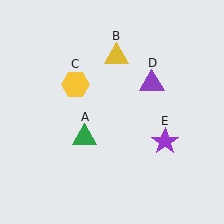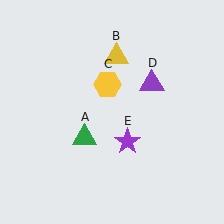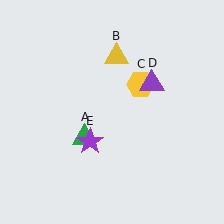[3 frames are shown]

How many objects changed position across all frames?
2 objects changed position: yellow hexagon (object C), purple star (object E).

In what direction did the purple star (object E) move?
The purple star (object E) moved left.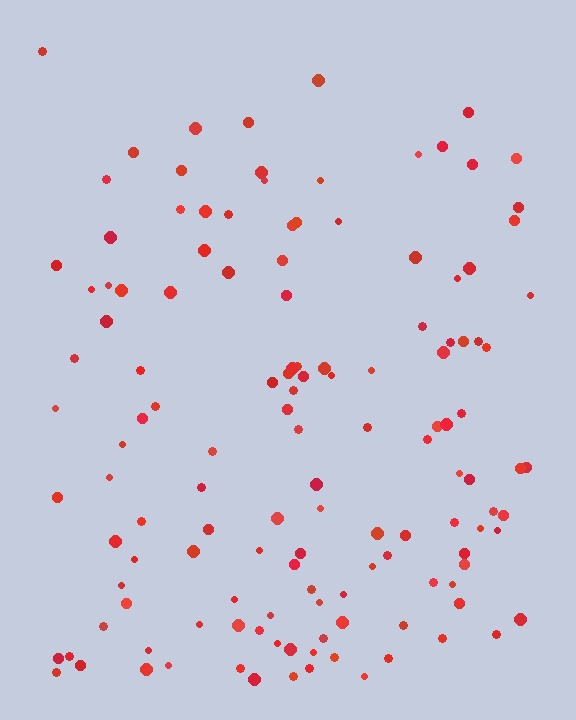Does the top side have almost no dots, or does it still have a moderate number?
Still a moderate number, just noticeably fewer than the bottom.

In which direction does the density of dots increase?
From top to bottom, with the bottom side densest.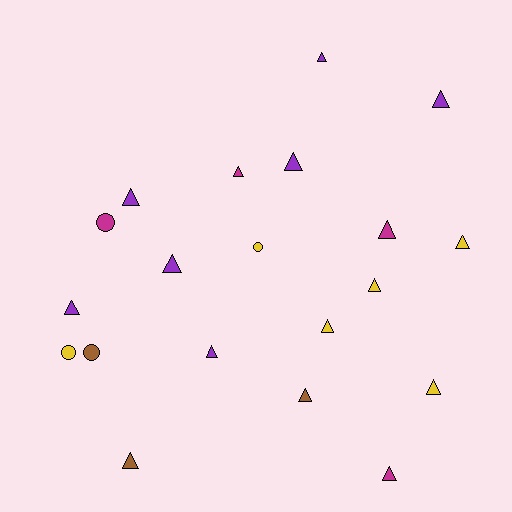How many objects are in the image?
There are 20 objects.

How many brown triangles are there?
There are 2 brown triangles.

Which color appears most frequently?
Purple, with 7 objects.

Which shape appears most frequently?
Triangle, with 16 objects.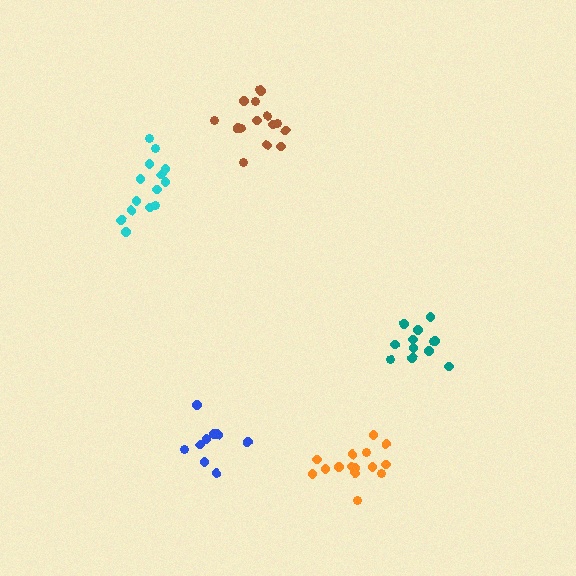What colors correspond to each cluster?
The clusters are colored: brown, orange, cyan, teal, blue.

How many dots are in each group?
Group 1: 15 dots, Group 2: 15 dots, Group 3: 14 dots, Group 4: 12 dots, Group 5: 9 dots (65 total).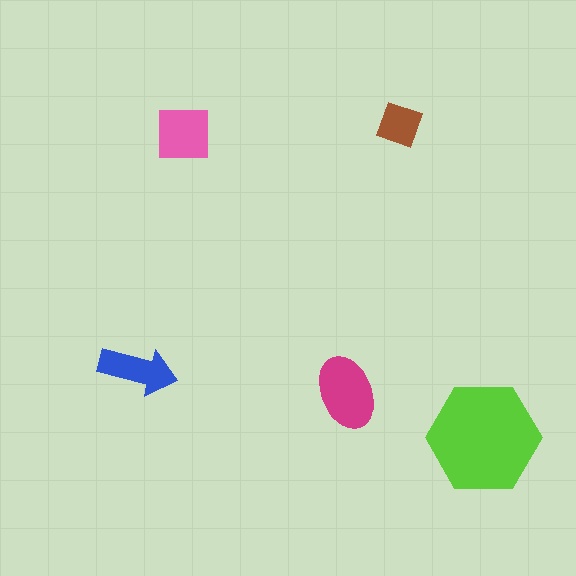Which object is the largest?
The lime hexagon.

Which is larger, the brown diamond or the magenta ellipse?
The magenta ellipse.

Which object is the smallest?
The brown diamond.